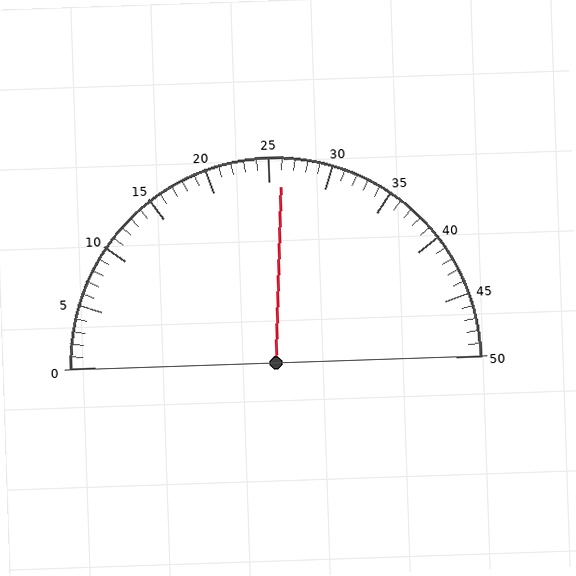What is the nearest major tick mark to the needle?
The nearest major tick mark is 25.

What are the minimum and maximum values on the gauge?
The gauge ranges from 0 to 50.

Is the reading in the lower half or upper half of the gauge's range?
The reading is in the upper half of the range (0 to 50).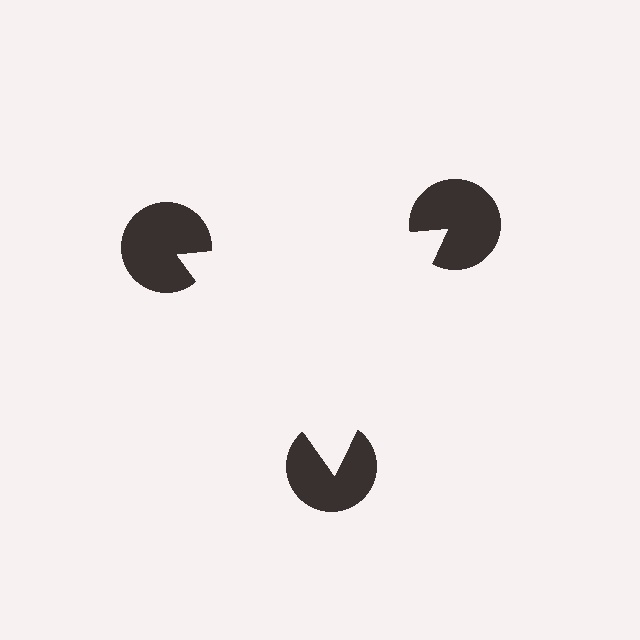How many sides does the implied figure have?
3 sides.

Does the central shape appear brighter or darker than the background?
It typically appears slightly brighter than the background, even though no actual brightness change is drawn.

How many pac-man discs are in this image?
There are 3 — one at each vertex of the illusory triangle.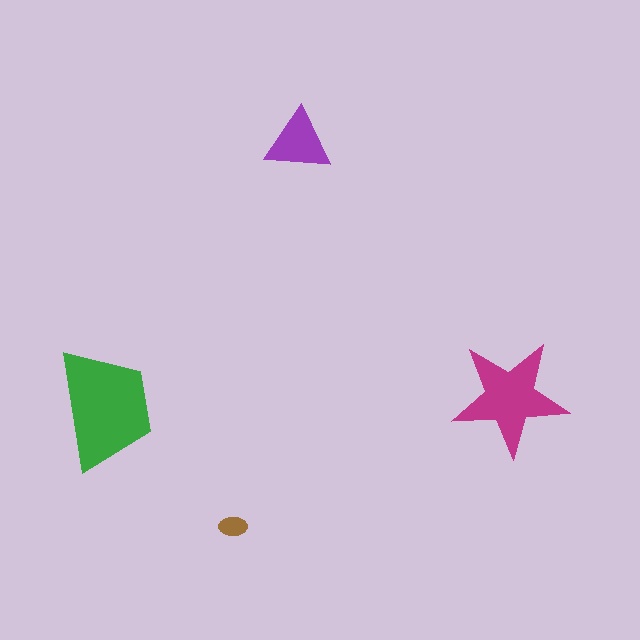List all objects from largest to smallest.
The green trapezoid, the magenta star, the purple triangle, the brown ellipse.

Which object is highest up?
The purple triangle is topmost.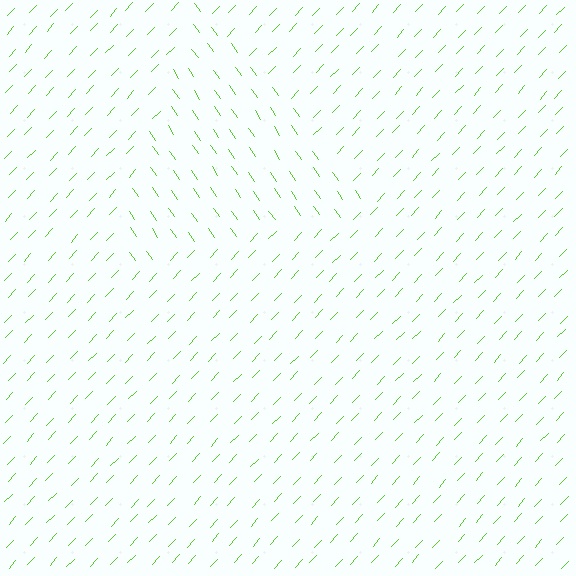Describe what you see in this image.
The image is filled with small lime line segments. A triangle region in the image has lines oriented differently from the surrounding lines, creating a visible texture boundary.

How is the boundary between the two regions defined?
The boundary is defined purely by a change in line orientation (approximately 78 degrees difference). All lines are the same color and thickness.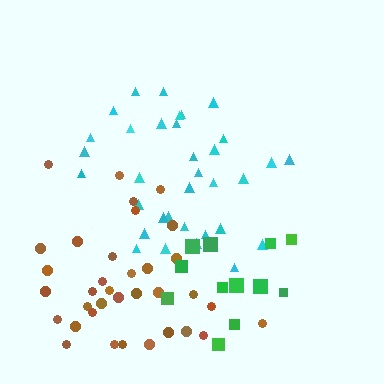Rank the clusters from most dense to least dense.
green, cyan, brown.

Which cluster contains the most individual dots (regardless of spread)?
Brown (35).